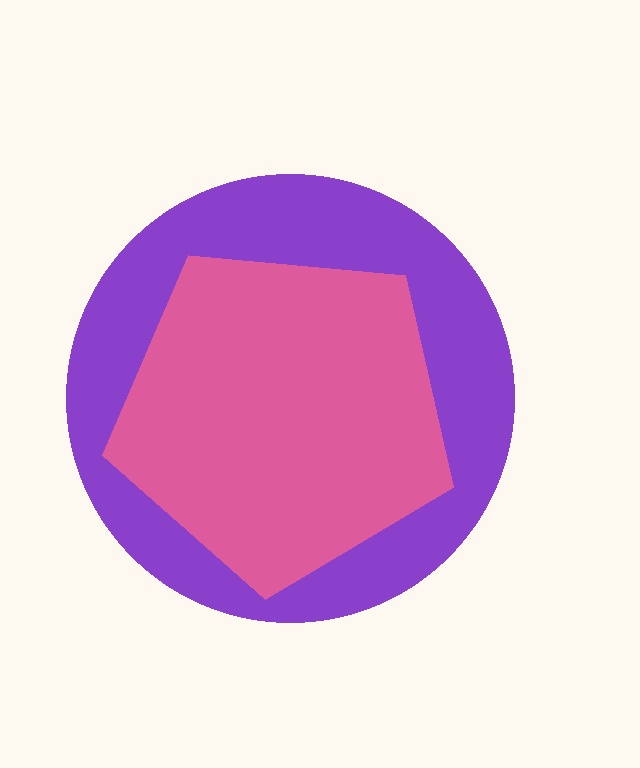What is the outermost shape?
The purple circle.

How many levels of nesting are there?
2.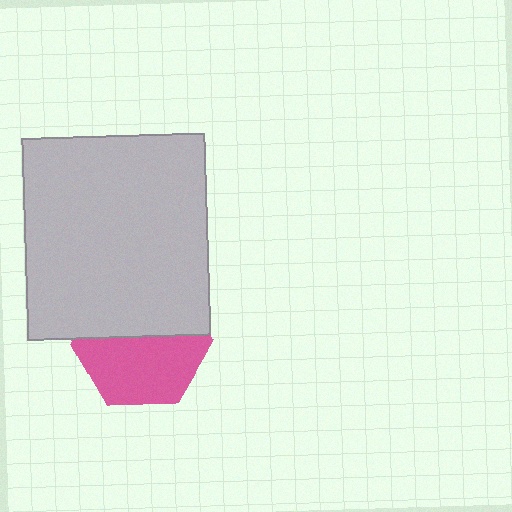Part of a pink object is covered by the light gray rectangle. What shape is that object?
It is a hexagon.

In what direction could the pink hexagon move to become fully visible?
The pink hexagon could move down. That would shift it out from behind the light gray rectangle entirely.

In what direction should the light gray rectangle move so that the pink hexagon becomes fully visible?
The light gray rectangle should move up. That is the shortest direction to clear the overlap and leave the pink hexagon fully visible.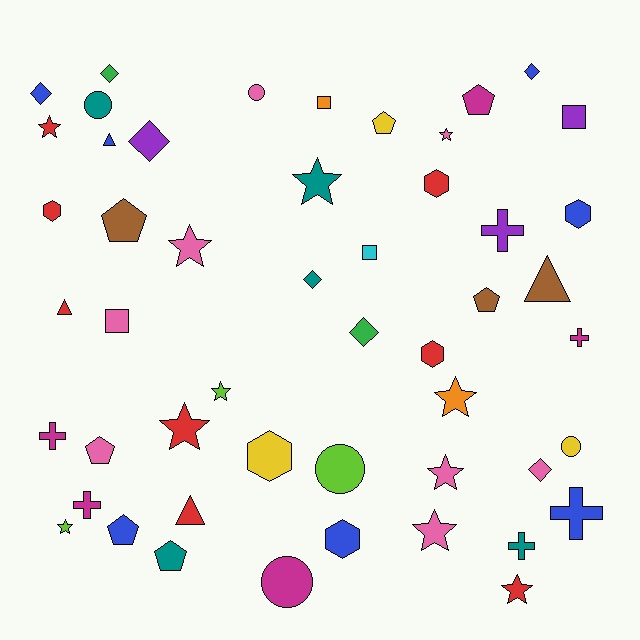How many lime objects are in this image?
There are 3 lime objects.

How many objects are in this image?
There are 50 objects.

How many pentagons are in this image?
There are 7 pentagons.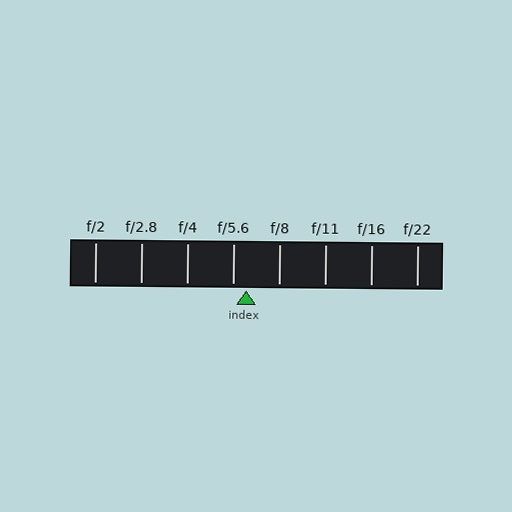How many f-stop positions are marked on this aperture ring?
There are 8 f-stop positions marked.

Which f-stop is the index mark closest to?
The index mark is closest to f/5.6.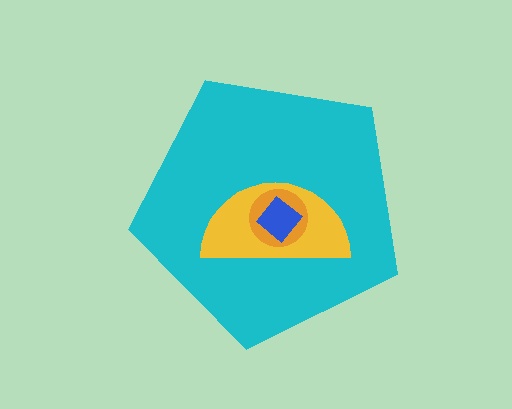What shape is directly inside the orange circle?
The blue diamond.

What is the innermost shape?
The blue diamond.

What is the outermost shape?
The cyan pentagon.